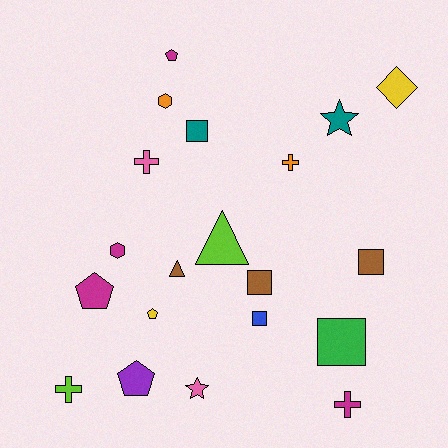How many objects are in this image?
There are 20 objects.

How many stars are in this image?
There are 2 stars.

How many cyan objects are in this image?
There are no cyan objects.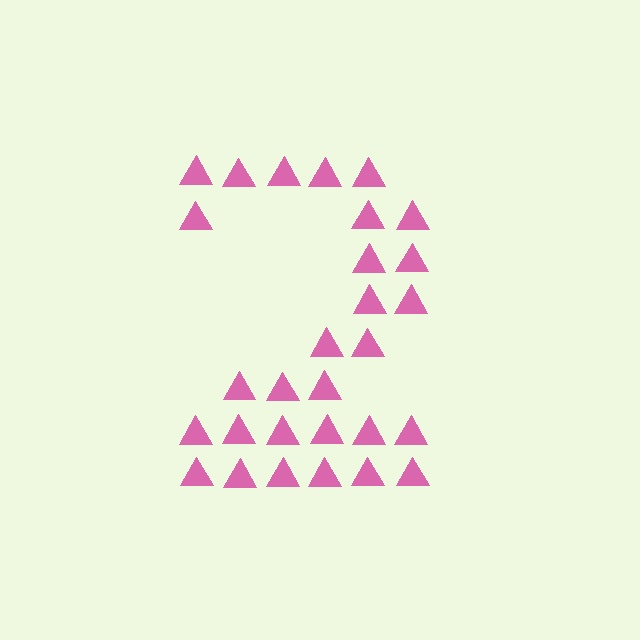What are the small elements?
The small elements are triangles.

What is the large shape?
The large shape is the digit 2.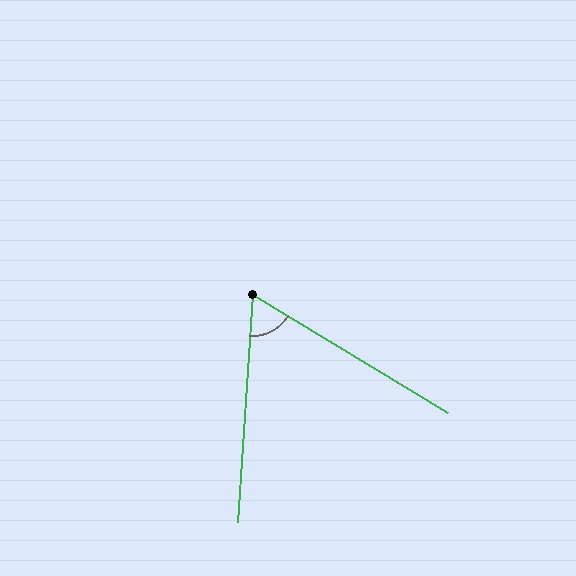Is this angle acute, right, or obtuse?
It is acute.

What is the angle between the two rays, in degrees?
Approximately 62 degrees.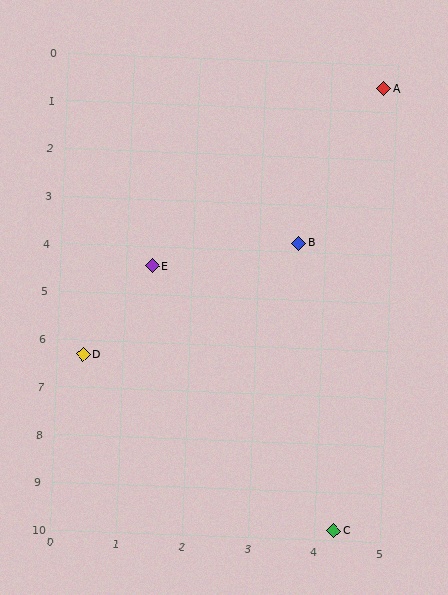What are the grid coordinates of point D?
Point D is at approximately (0.4, 6.3).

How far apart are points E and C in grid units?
Points E and C are about 6.1 grid units apart.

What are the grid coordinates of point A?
Point A is at approximately (4.8, 0.5).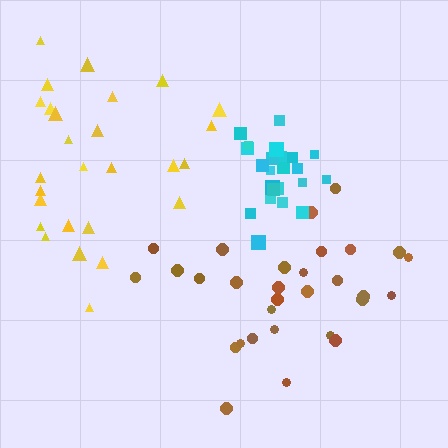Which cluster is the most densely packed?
Cyan.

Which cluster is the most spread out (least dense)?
Yellow.